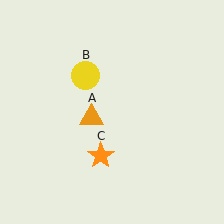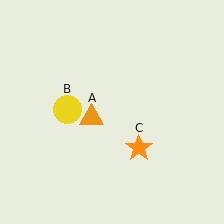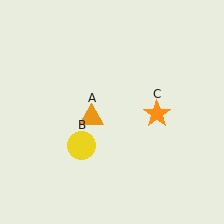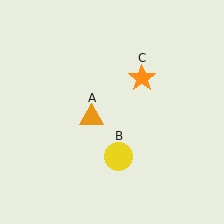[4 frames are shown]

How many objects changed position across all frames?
2 objects changed position: yellow circle (object B), orange star (object C).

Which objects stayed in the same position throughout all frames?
Orange triangle (object A) remained stationary.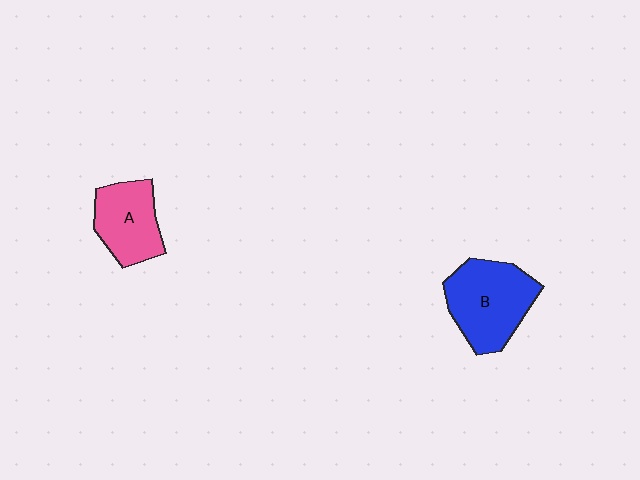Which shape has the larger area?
Shape B (blue).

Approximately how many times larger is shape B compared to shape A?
Approximately 1.3 times.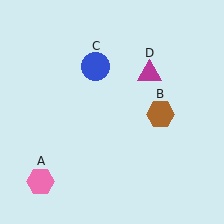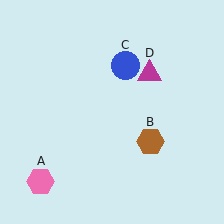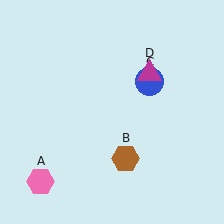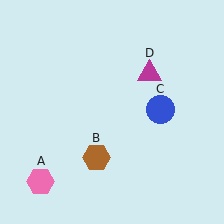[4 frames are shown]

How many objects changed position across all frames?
2 objects changed position: brown hexagon (object B), blue circle (object C).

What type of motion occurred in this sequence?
The brown hexagon (object B), blue circle (object C) rotated clockwise around the center of the scene.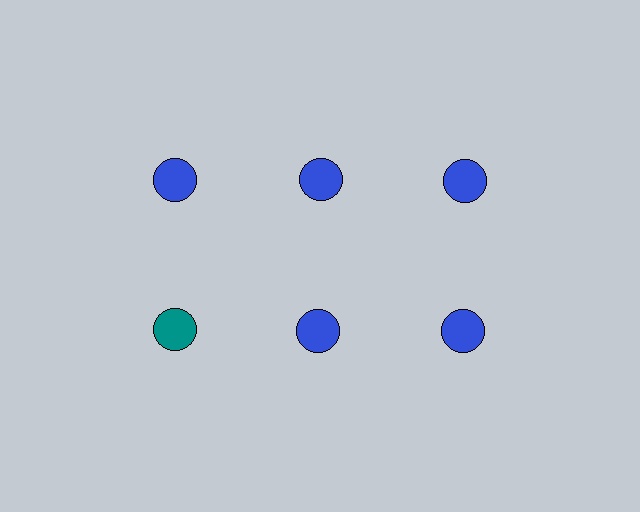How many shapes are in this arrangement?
There are 6 shapes arranged in a grid pattern.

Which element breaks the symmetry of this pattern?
The teal circle in the second row, leftmost column breaks the symmetry. All other shapes are blue circles.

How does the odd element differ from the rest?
It has a different color: teal instead of blue.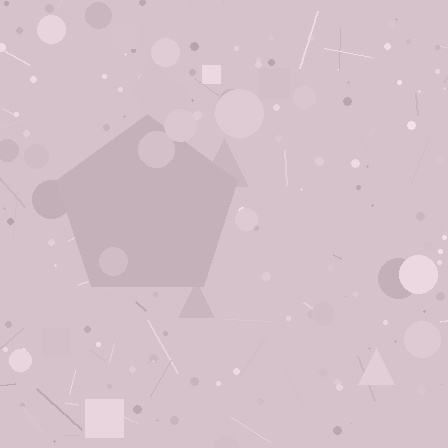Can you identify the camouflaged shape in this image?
The camouflaged shape is a pentagon.